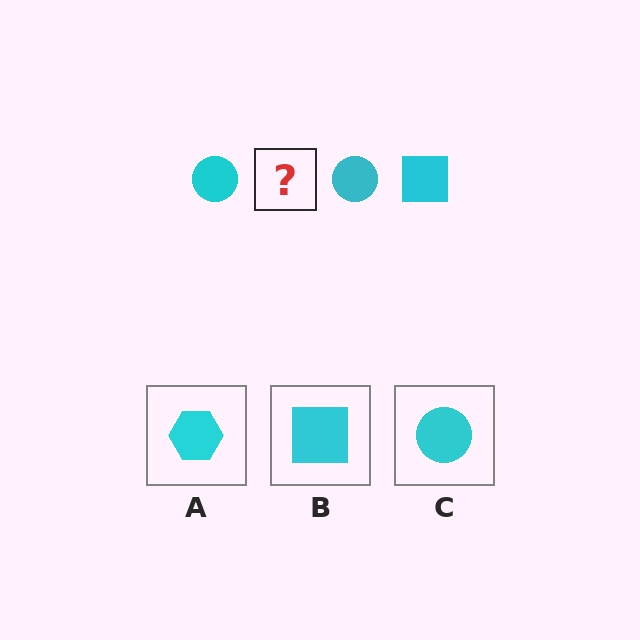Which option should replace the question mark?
Option B.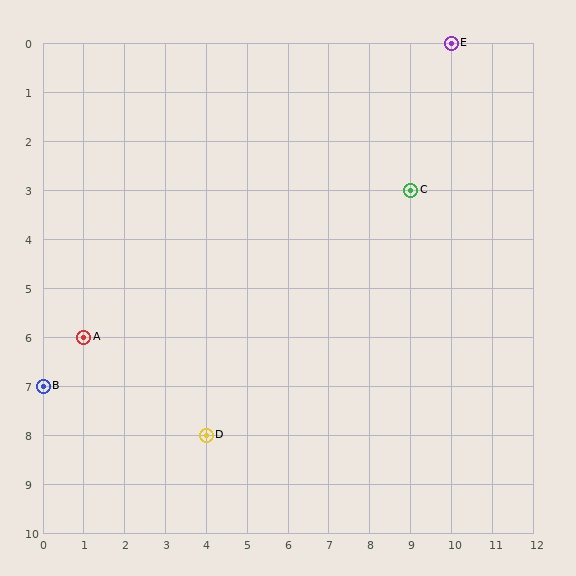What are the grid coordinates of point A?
Point A is at grid coordinates (1, 6).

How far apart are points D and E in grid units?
Points D and E are 6 columns and 8 rows apart (about 10.0 grid units diagonally).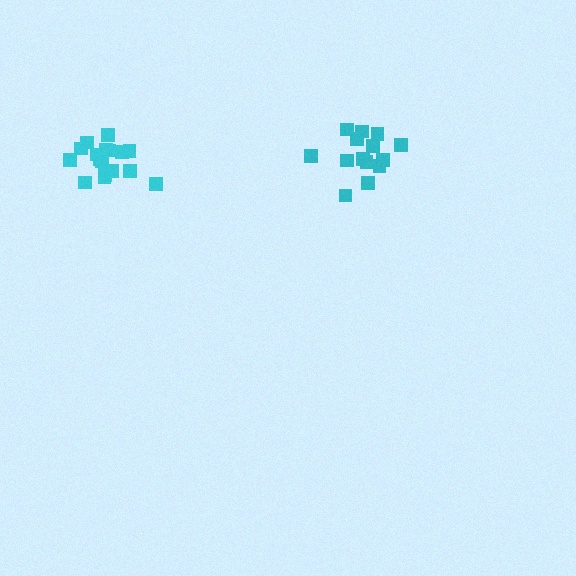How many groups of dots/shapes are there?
There are 2 groups.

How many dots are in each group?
Group 1: 17 dots, Group 2: 14 dots (31 total).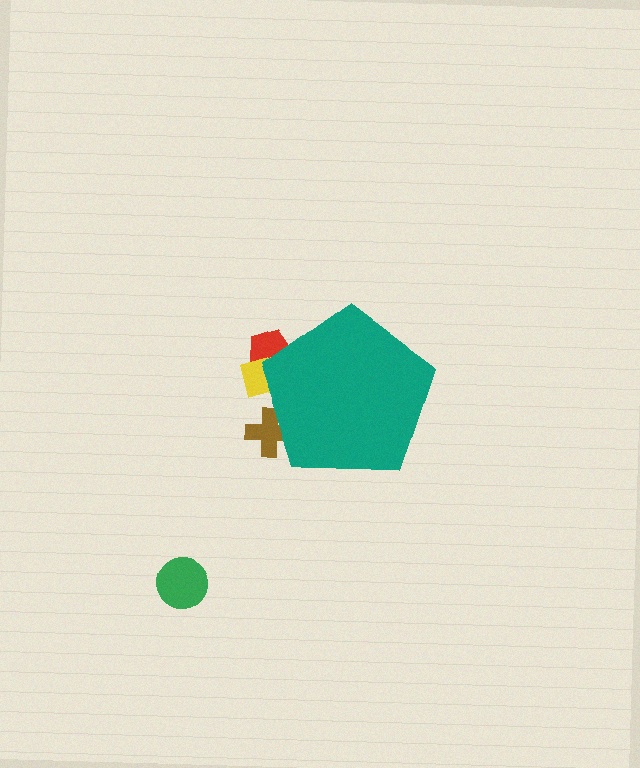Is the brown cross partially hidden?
Yes, the brown cross is partially hidden behind the teal pentagon.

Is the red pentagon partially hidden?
Yes, the red pentagon is partially hidden behind the teal pentagon.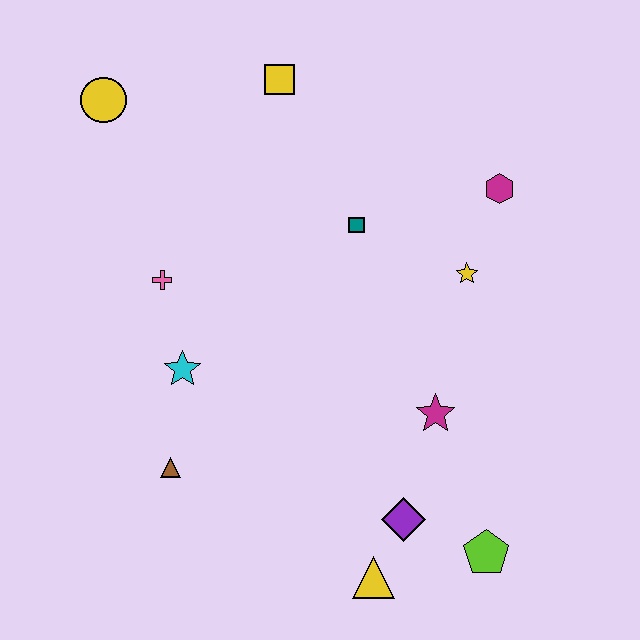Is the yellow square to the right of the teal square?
No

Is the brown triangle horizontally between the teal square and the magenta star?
No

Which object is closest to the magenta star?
The purple diamond is closest to the magenta star.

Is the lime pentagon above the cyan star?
No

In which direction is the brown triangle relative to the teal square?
The brown triangle is below the teal square.